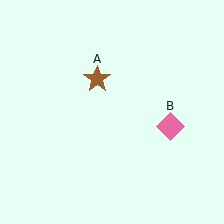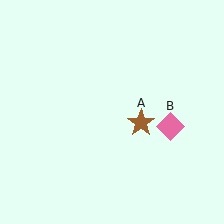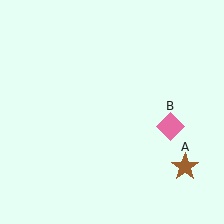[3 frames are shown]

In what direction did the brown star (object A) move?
The brown star (object A) moved down and to the right.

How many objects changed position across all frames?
1 object changed position: brown star (object A).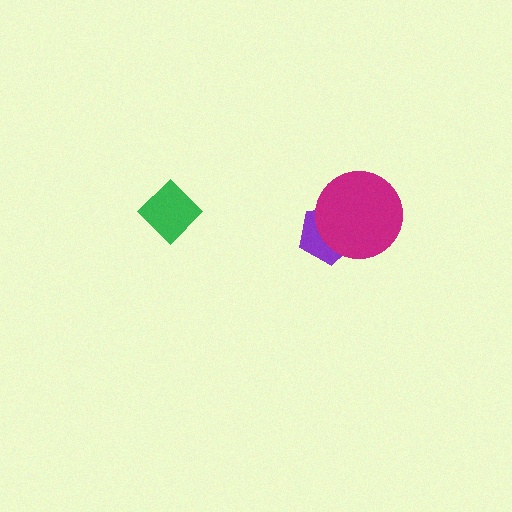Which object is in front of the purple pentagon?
The magenta circle is in front of the purple pentagon.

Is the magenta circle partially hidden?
No, no other shape covers it.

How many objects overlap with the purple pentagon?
1 object overlaps with the purple pentagon.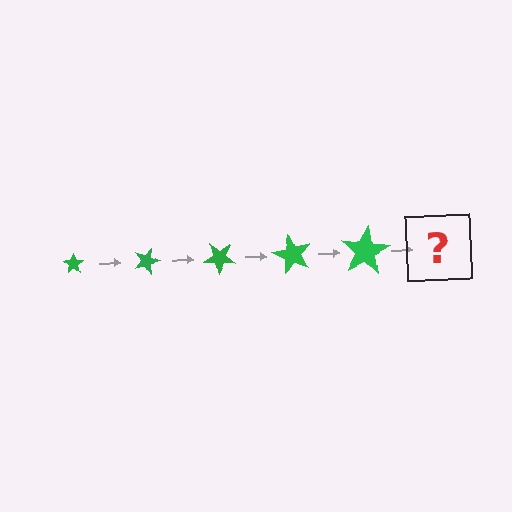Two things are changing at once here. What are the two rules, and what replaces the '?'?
The two rules are that the star grows larger each step and it rotates 20 degrees each step. The '?' should be a star, larger than the previous one and rotated 100 degrees from the start.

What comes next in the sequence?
The next element should be a star, larger than the previous one and rotated 100 degrees from the start.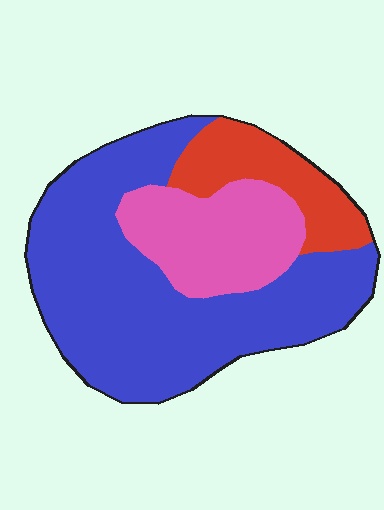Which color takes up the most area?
Blue, at roughly 60%.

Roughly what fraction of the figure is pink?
Pink takes up between a sixth and a third of the figure.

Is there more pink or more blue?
Blue.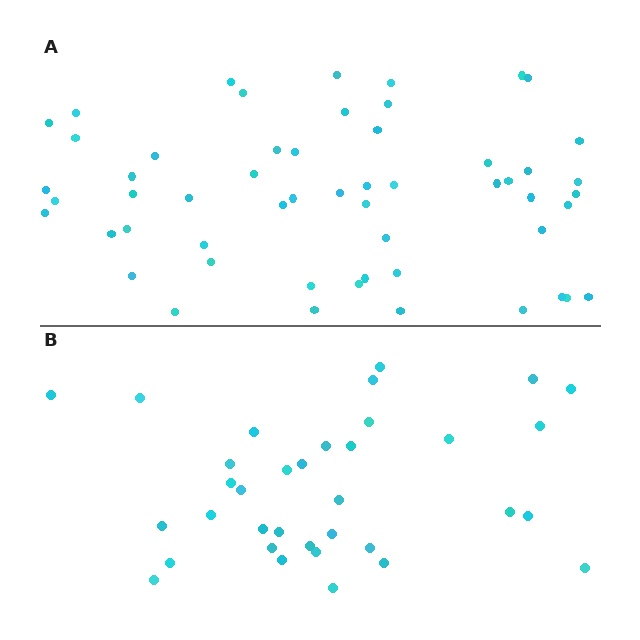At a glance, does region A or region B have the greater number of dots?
Region A (the top region) has more dots.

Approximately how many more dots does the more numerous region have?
Region A has approximately 20 more dots than region B.